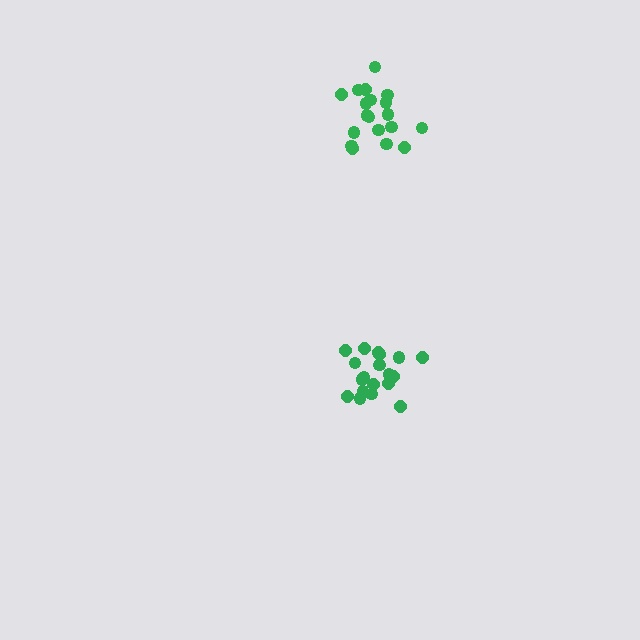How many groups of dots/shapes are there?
There are 2 groups.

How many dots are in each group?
Group 1: 19 dots, Group 2: 19 dots (38 total).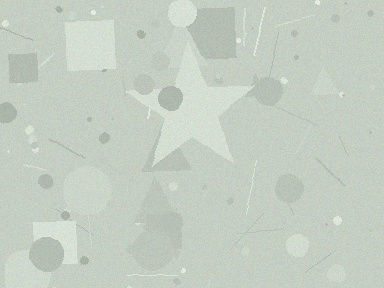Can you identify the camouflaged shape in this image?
The camouflaged shape is a star.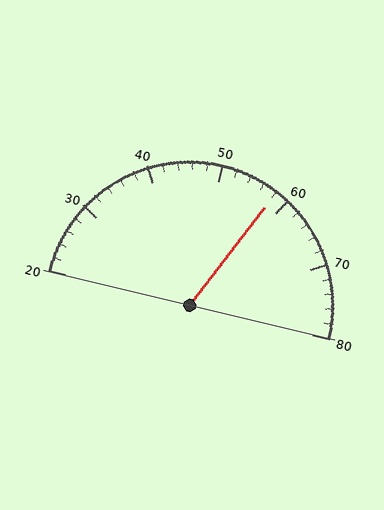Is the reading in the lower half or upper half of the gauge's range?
The reading is in the upper half of the range (20 to 80).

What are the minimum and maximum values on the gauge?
The gauge ranges from 20 to 80.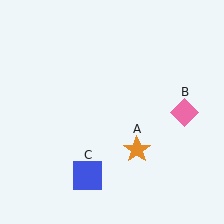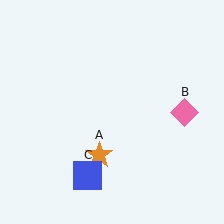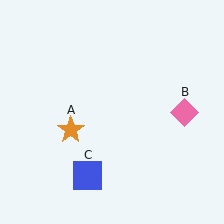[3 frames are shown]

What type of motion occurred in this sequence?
The orange star (object A) rotated clockwise around the center of the scene.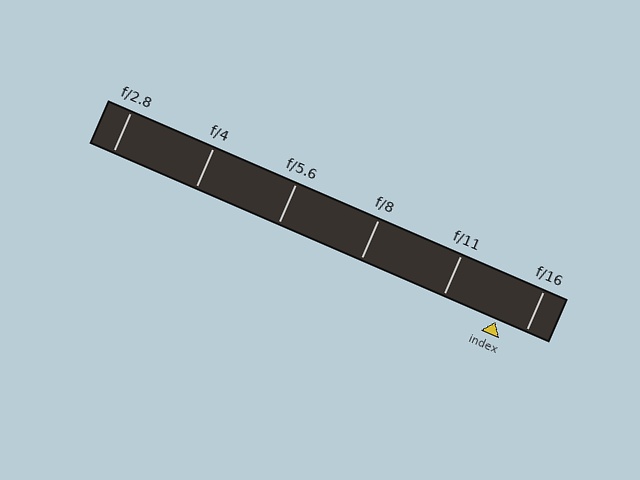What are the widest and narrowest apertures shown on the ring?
The widest aperture shown is f/2.8 and the narrowest is f/16.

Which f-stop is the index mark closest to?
The index mark is closest to f/16.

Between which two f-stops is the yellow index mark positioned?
The index mark is between f/11 and f/16.